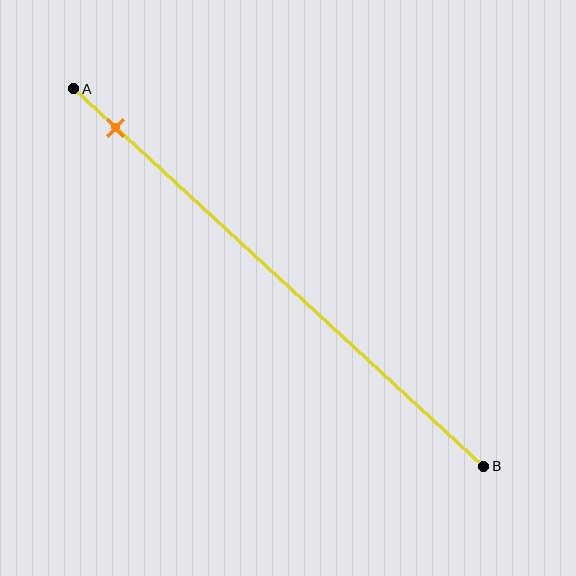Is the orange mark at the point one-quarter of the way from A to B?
No, the mark is at about 10% from A, not at the 25% one-quarter point.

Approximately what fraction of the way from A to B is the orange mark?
The orange mark is approximately 10% of the way from A to B.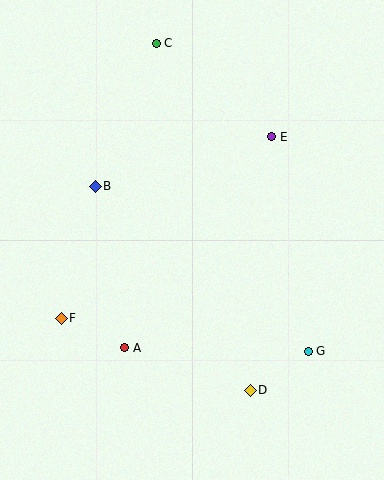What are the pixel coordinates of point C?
Point C is at (156, 43).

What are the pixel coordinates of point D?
Point D is at (250, 390).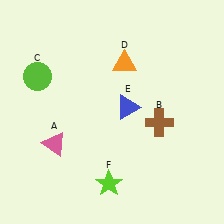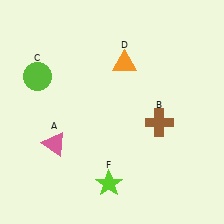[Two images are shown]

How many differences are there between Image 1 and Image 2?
There is 1 difference between the two images.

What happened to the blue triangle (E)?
The blue triangle (E) was removed in Image 2. It was in the top-right area of Image 1.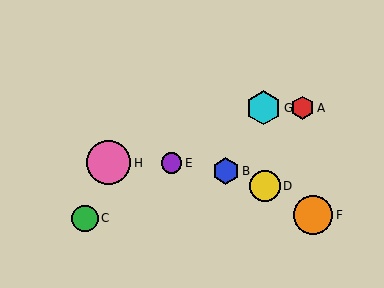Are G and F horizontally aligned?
No, G is at y≈108 and F is at y≈215.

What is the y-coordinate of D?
Object D is at y≈186.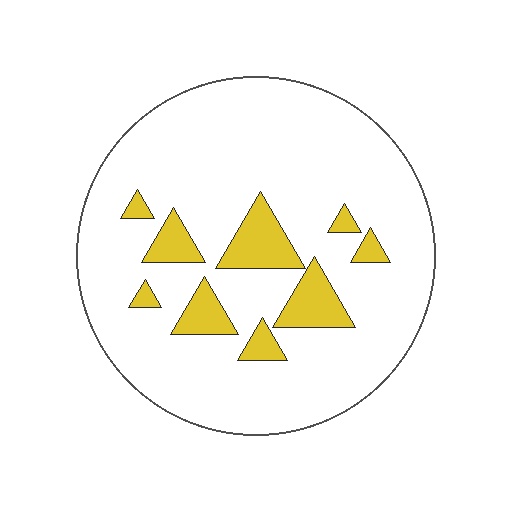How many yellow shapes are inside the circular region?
9.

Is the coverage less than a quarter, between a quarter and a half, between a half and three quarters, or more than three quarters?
Less than a quarter.